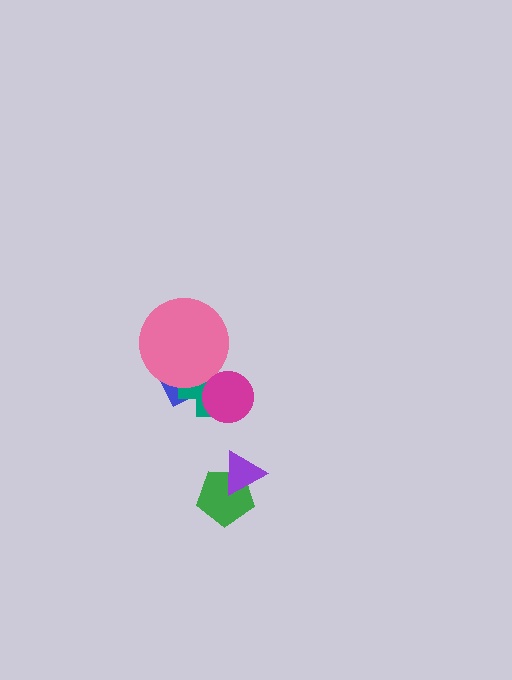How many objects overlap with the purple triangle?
1 object overlaps with the purple triangle.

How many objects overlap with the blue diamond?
2 objects overlap with the blue diamond.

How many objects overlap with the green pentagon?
1 object overlaps with the green pentagon.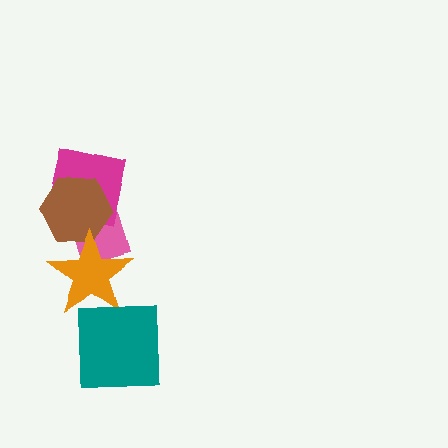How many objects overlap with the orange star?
2 objects overlap with the orange star.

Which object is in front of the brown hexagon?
The orange star is in front of the brown hexagon.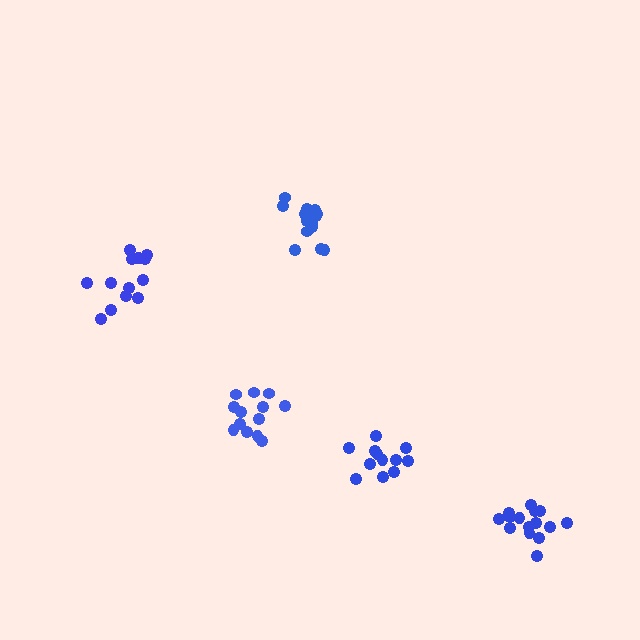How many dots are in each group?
Group 1: 13 dots, Group 2: 13 dots, Group 3: 14 dots, Group 4: 13 dots, Group 5: 15 dots (68 total).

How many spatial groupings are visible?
There are 5 spatial groupings.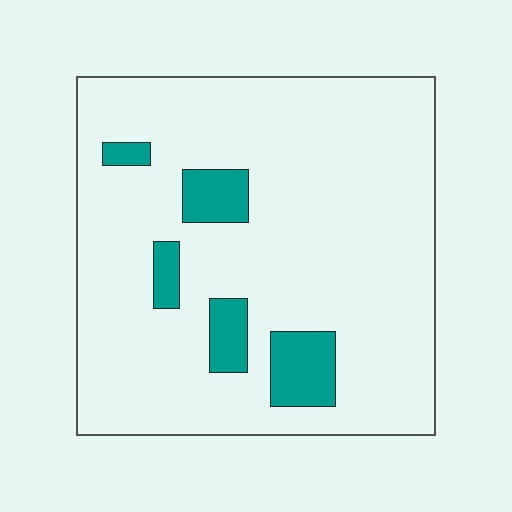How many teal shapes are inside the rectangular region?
5.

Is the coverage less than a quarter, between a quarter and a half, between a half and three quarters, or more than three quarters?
Less than a quarter.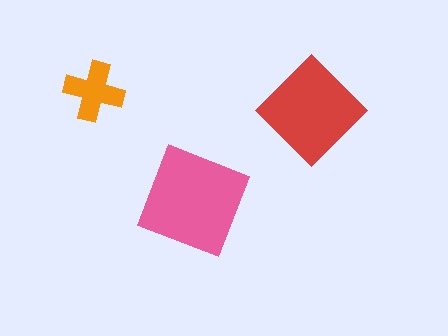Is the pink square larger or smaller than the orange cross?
Larger.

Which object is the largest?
The pink square.